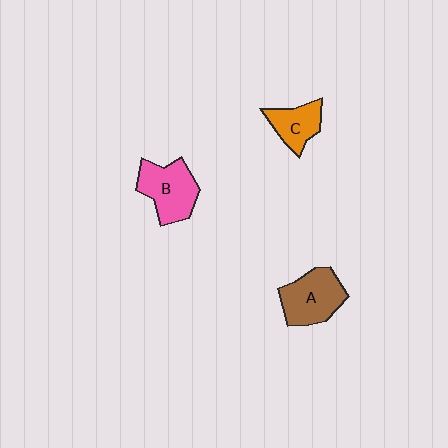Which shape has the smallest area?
Shape C (orange).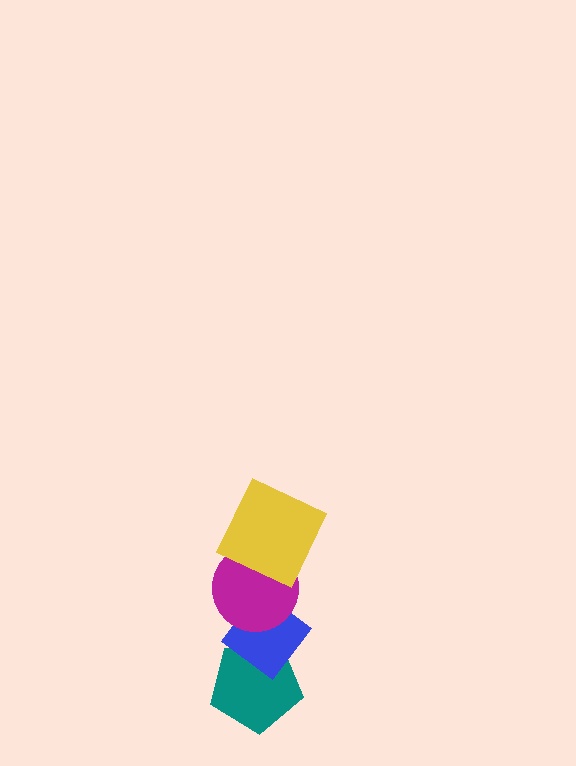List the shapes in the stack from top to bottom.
From top to bottom: the yellow square, the magenta circle, the blue diamond, the teal pentagon.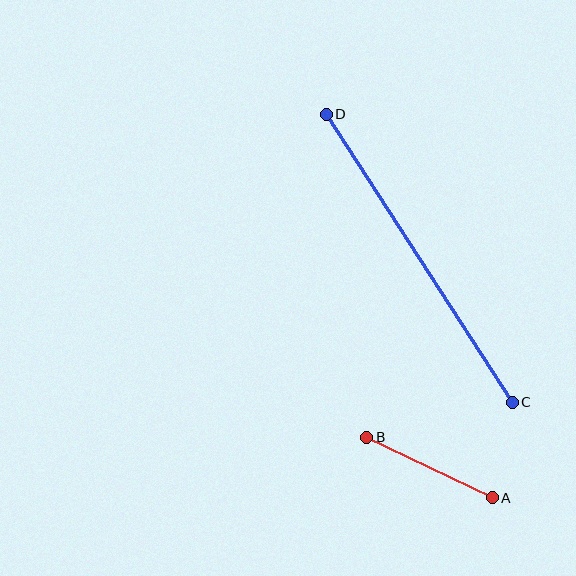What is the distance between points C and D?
The distance is approximately 343 pixels.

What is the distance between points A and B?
The distance is approximately 139 pixels.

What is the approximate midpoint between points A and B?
The midpoint is at approximately (430, 468) pixels.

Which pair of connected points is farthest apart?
Points C and D are farthest apart.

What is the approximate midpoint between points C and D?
The midpoint is at approximately (419, 258) pixels.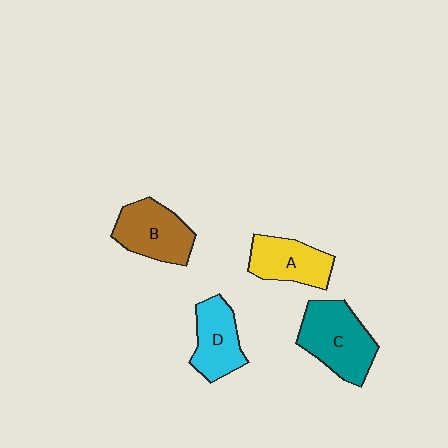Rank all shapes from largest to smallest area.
From largest to smallest: C (teal), B (brown), A (yellow), D (cyan).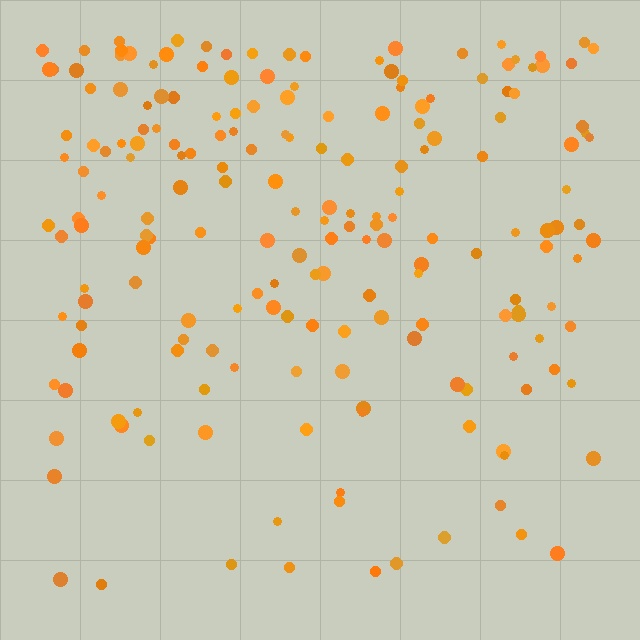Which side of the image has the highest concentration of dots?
The top.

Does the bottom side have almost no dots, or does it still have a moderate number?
Still a moderate number, just noticeably fewer than the top.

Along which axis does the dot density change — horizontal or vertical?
Vertical.